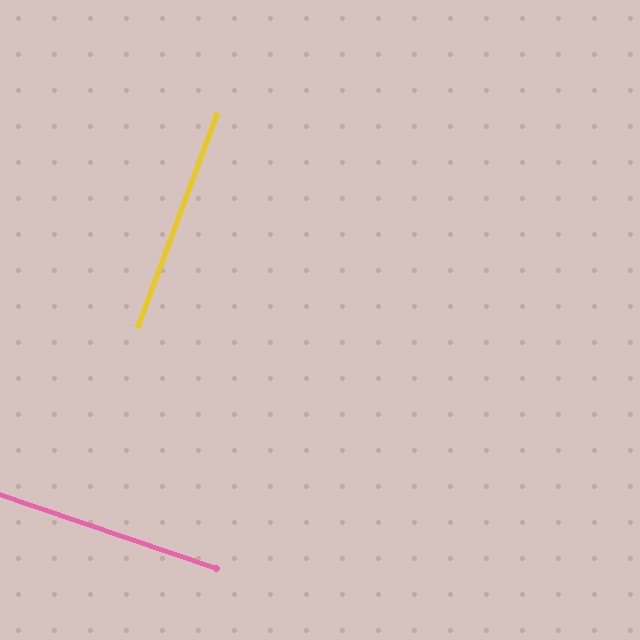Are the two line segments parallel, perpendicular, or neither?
Perpendicular — they meet at approximately 88°.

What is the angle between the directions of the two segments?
Approximately 88 degrees.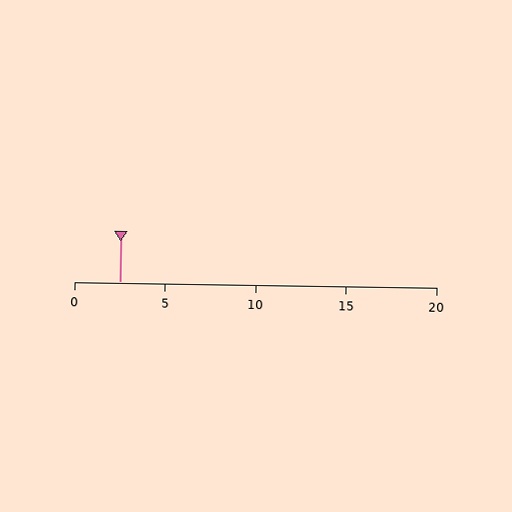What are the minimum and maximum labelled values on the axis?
The axis runs from 0 to 20.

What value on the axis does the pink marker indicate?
The marker indicates approximately 2.5.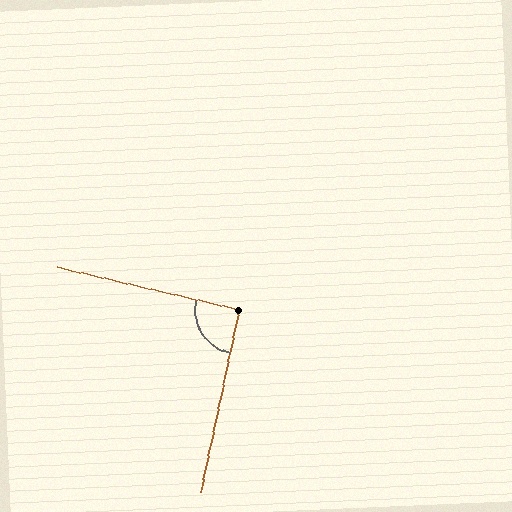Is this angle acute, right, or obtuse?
It is approximately a right angle.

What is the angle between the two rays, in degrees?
Approximately 91 degrees.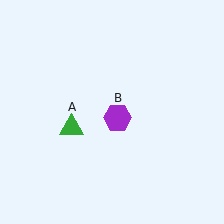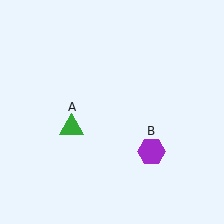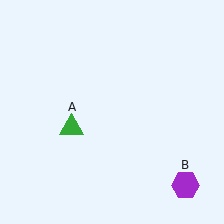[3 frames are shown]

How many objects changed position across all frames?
1 object changed position: purple hexagon (object B).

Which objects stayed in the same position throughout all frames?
Green triangle (object A) remained stationary.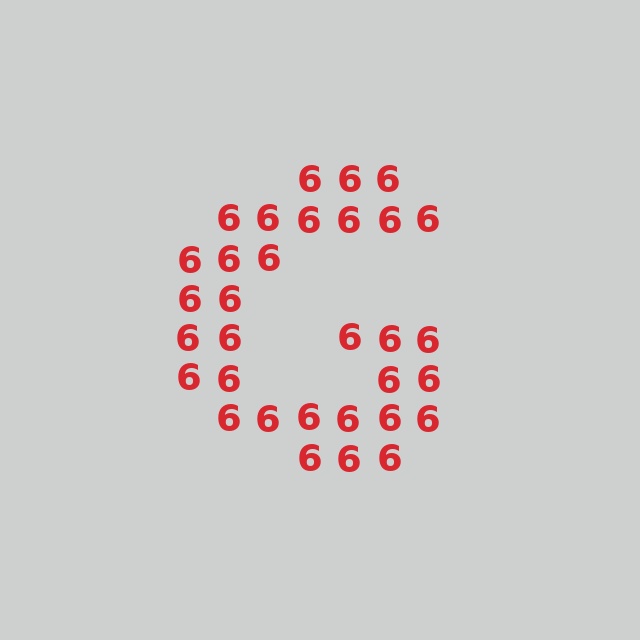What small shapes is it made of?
It is made of small digit 6's.